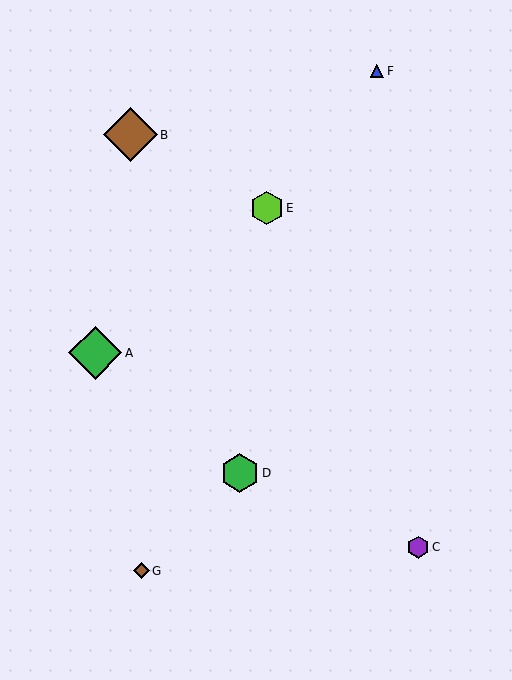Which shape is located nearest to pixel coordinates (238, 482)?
The green hexagon (labeled D) at (240, 473) is nearest to that location.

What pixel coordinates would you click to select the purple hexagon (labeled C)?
Click at (418, 547) to select the purple hexagon C.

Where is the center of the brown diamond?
The center of the brown diamond is at (130, 135).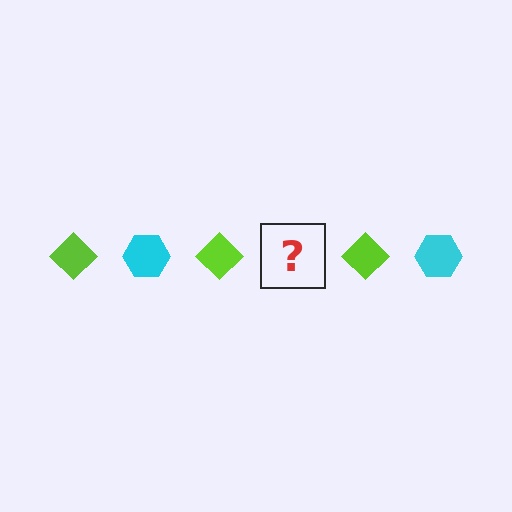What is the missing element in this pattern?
The missing element is a cyan hexagon.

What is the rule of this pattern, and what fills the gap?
The rule is that the pattern alternates between lime diamond and cyan hexagon. The gap should be filled with a cyan hexagon.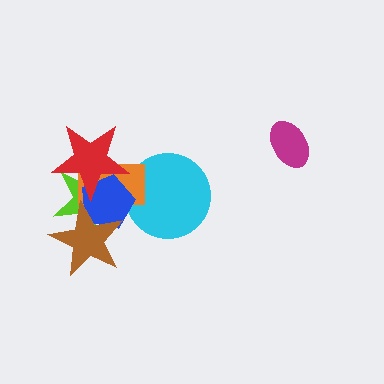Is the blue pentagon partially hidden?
Yes, it is partially covered by another shape.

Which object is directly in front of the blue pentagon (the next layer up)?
The brown star is directly in front of the blue pentagon.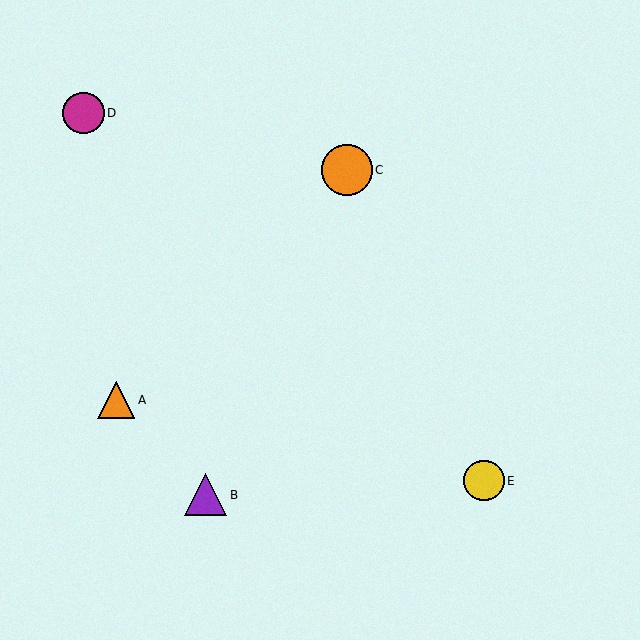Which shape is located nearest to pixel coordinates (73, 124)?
The magenta circle (labeled D) at (84, 113) is nearest to that location.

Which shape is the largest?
The orange circle (labeled C) is the largest.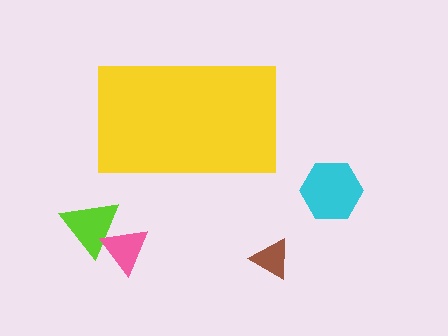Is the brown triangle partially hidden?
No, the brown triangle is fully visible.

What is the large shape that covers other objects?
A yellow rectangle.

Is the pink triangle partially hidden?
No, the pink triangle is fully visible.